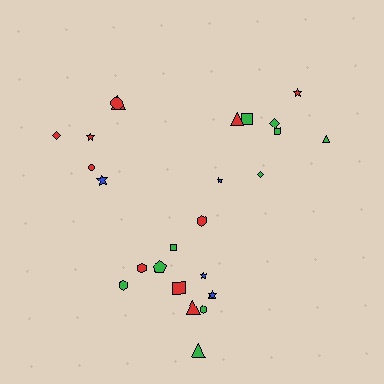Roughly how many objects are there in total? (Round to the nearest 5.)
Roughly 25 objects in total.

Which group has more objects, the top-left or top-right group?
The top-right group.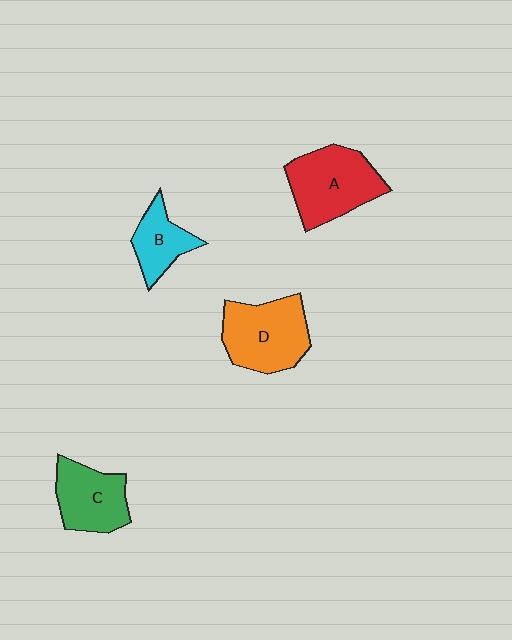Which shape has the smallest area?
Shape B (cyan).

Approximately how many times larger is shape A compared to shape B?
Approximately 1.8 times.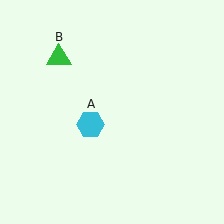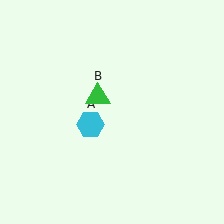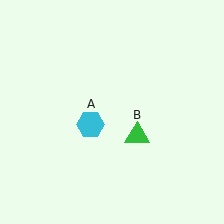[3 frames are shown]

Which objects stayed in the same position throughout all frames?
Cyan hexagon (object A) remained stationary.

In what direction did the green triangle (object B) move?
The green triangle (object B) moved down and to the right.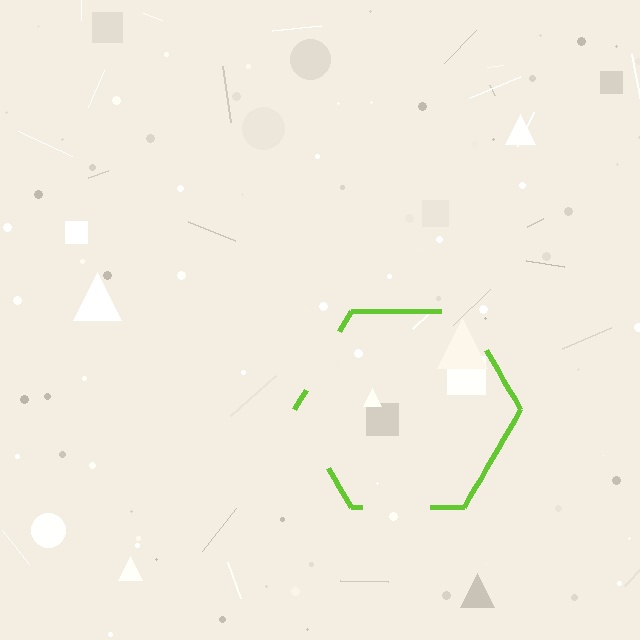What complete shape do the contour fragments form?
The contour fragments form a hexagon.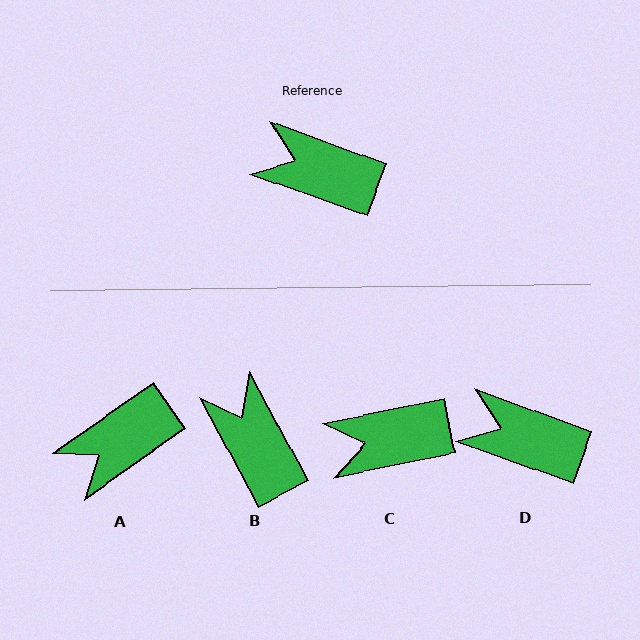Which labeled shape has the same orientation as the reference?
D.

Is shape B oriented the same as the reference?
No, it is off by about 42 degrees.